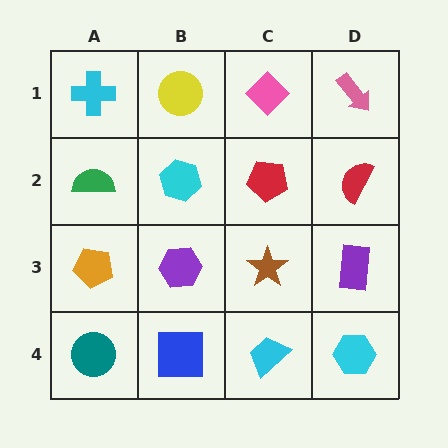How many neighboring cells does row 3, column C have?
4.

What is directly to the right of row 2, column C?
A red semicircle.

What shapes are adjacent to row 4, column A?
An orange pentagon (row 3, column A), a blue square (row 4, column B).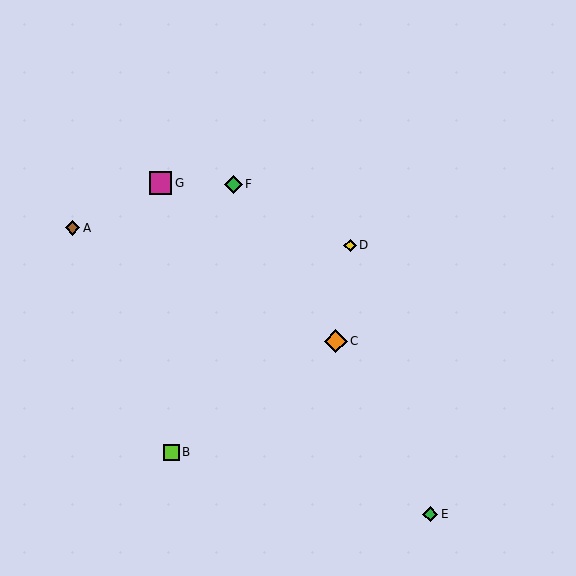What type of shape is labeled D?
Shape D is a yellow diamond.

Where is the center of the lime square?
The center of the lime square is at (171, 452).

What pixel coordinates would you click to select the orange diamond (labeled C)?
Click at (336, 341) to select the orange diamond C.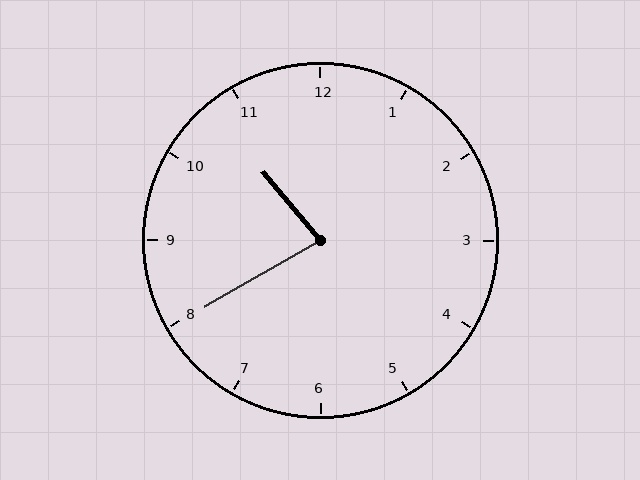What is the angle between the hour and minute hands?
Approximately 80 degrees.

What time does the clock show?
10:40.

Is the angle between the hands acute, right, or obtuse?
It is acute.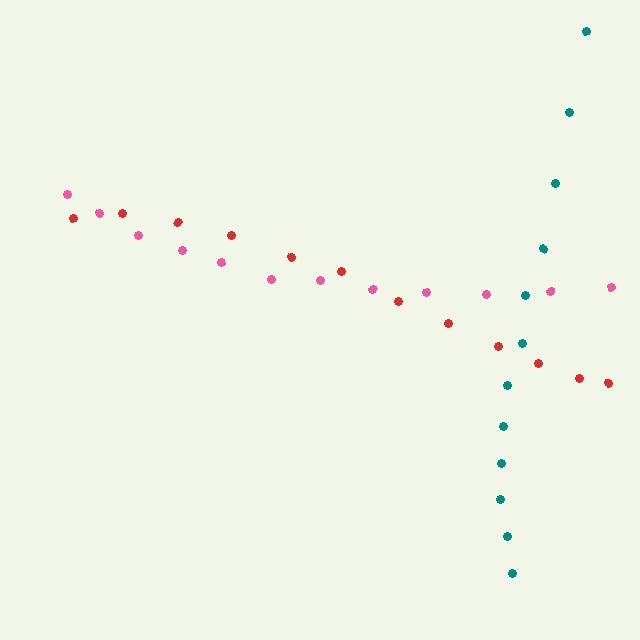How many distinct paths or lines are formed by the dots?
There are 3 distinct paths.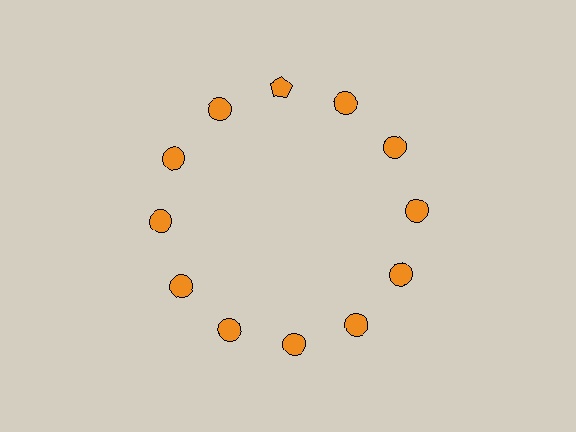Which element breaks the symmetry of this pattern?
The orange pentagon at roughly the 12 o'clock position breaks the symmetry. All other shapes are orange circles.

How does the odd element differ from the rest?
It has a different shape: pentagon instead of circle.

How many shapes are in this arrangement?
There are 12 shapes arranged in a ring pattern.